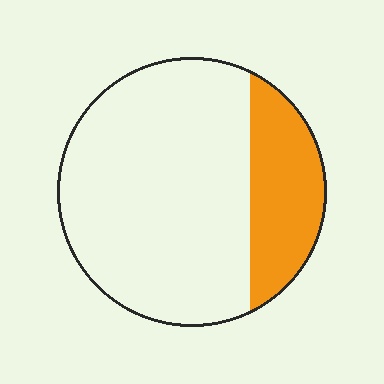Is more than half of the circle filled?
No.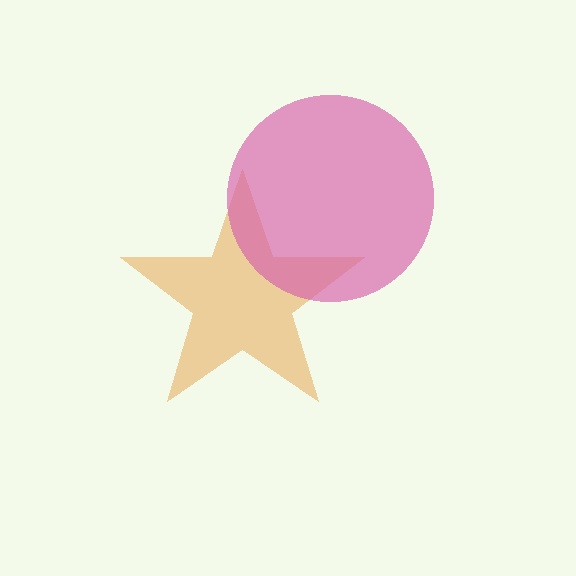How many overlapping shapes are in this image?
There are 2 overlapping shapes in the image.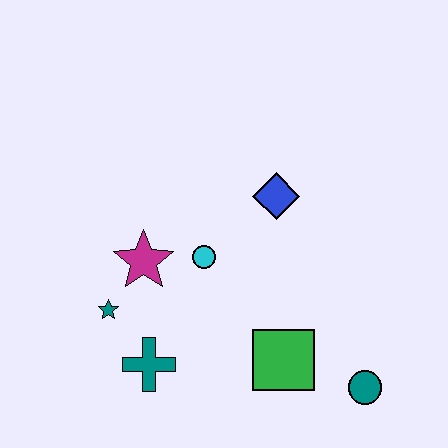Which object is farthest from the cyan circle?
The teal circle is farthest from the cyan circle.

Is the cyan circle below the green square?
No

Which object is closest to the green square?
The teal circle is closest to the green square.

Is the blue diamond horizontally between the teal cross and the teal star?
No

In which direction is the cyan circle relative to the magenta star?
The cyan circle is to the right of the magenta star.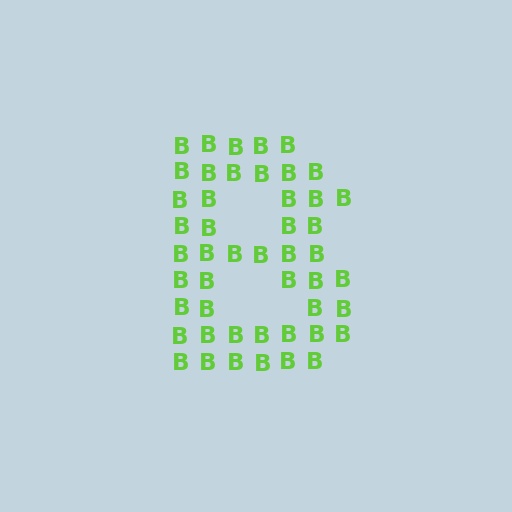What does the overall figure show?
The overall figure shows the letter B.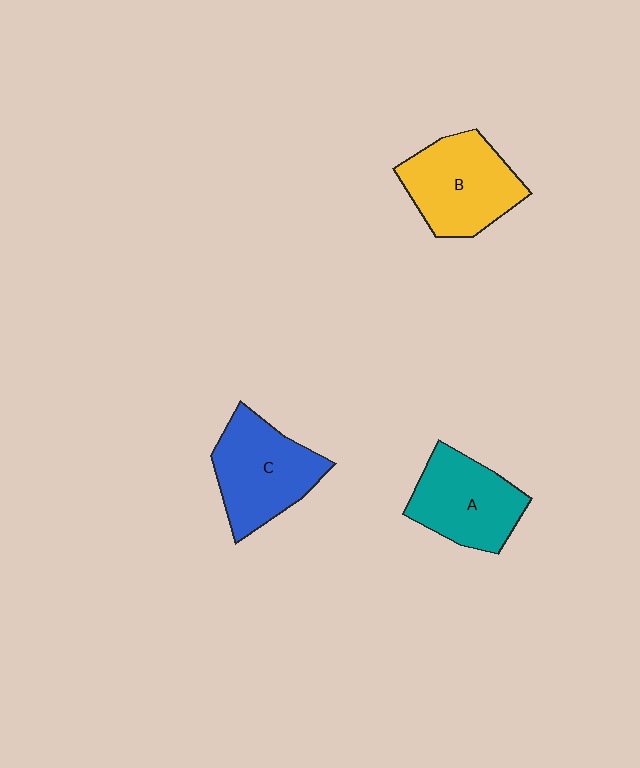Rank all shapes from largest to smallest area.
From largest to smallest: B (yellow), C (blue), A (teal).